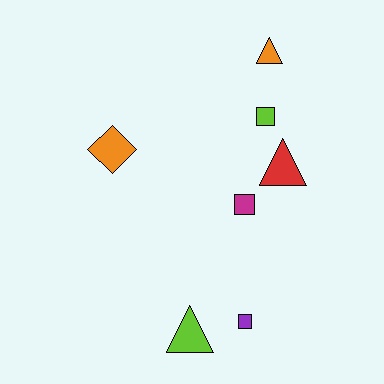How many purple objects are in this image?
There is 1 purple object.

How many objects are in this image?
There are 7 objects.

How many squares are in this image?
There are 3 squares.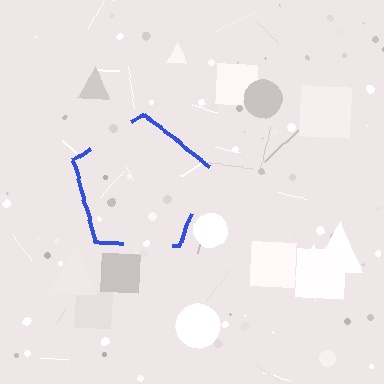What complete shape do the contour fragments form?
The contour fragments form a pentagon.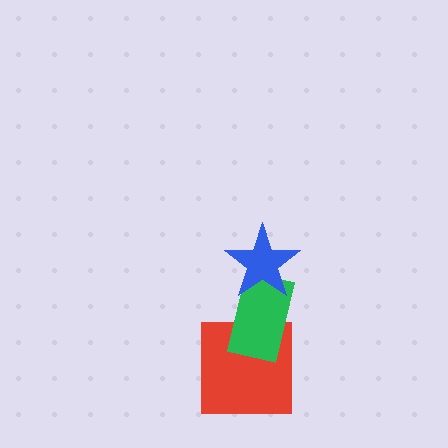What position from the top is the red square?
The red square is 3rd from the top.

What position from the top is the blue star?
The blue star is 1st from the top.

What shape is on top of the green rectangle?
The blue star is on top of the green rectangle.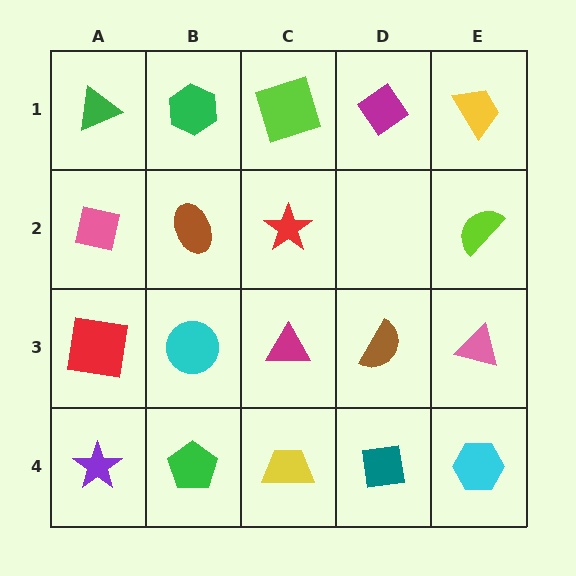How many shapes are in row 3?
5 shapes.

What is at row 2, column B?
A brown ellipse.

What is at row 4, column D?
A teal square.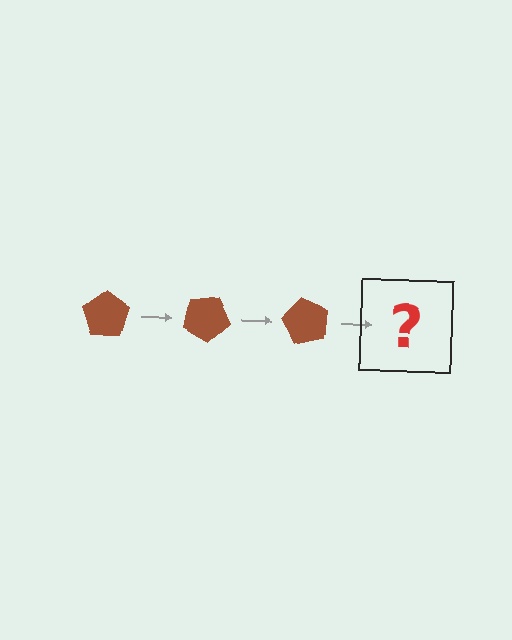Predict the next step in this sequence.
The next step is a brown pentagon rotated 90 degrees.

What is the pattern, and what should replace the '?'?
The pattern is that the pentagon rotates 30 degrees each step. The '?' should be a brown pentagon rotated 90 degrees.